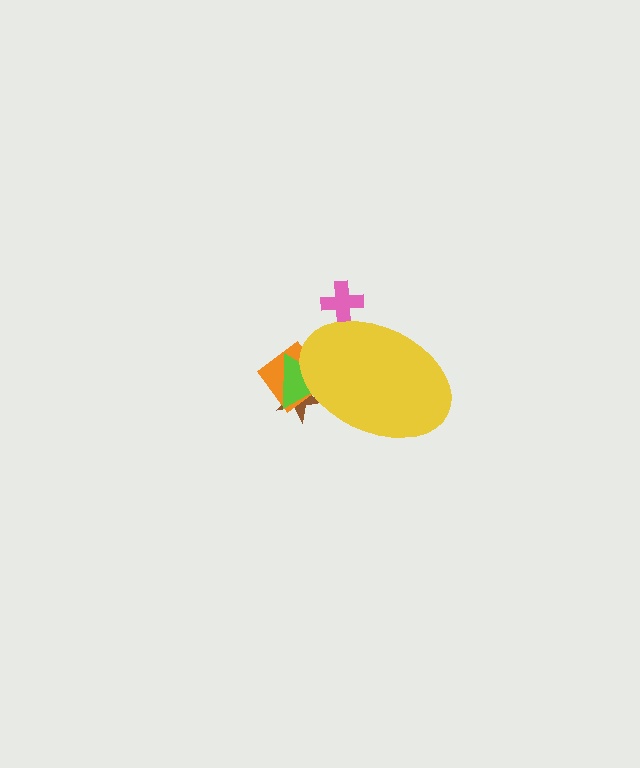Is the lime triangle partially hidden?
Yes, the lime triangle is partially hidden behind the yellow ellipse.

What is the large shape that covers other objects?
A yellow ellipse.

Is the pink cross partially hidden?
Yes, the pink cross is partially hidden behind the yellow ellipse.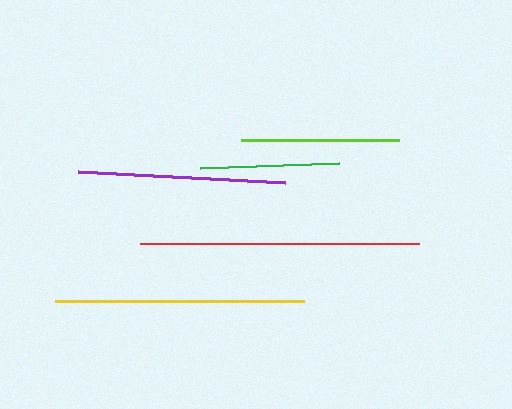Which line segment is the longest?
The red line is the longest at approximately 279 pixels.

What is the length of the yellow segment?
The yellow segment is approximately 249 pixels long.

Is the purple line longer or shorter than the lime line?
The purple line is longer than the lime line.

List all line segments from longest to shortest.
From longest to shortest: red, yellow, purple, lime, green.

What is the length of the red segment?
The red segment is approximately 279 pixels long.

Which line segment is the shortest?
The green line is the shortest at approximately 139 pixels.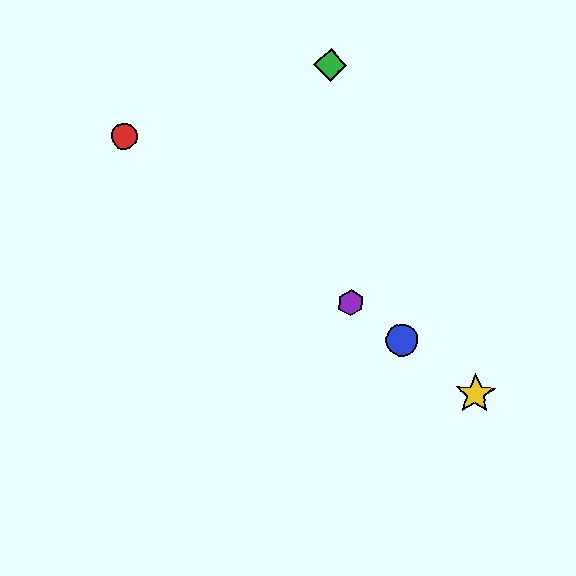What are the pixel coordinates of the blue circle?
The blue circle is at (402, 340).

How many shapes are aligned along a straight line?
4 shapes (the red circle, the blue circle, the yellow star, the purple hexagon) are aligned along a straight line.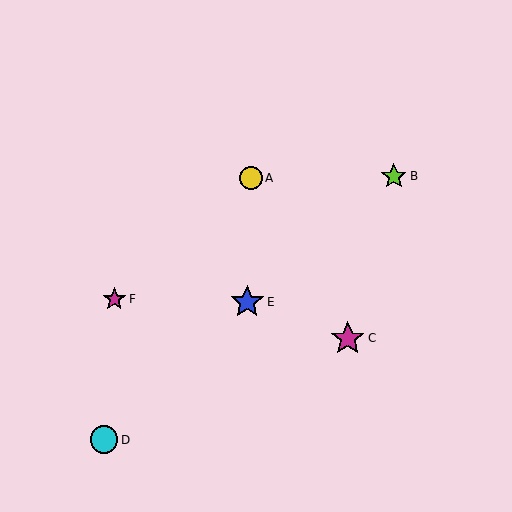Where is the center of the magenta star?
The center of the magenta star is at (348, 338).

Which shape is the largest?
The magenta star (labeled C) is the largest.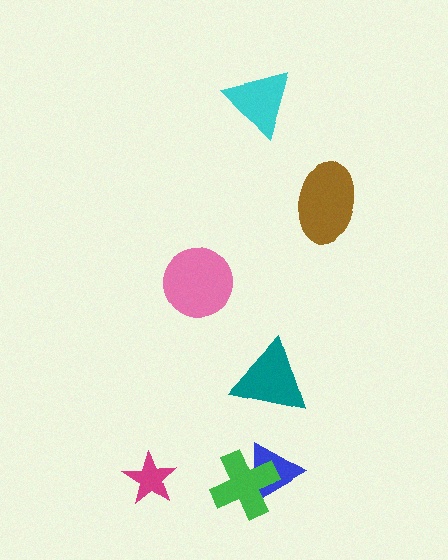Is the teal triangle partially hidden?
No, no other shape covers it.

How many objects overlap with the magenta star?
0 objects overlap with the magenta star.